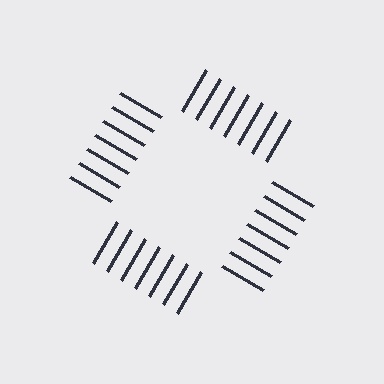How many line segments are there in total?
28 — 7 along each of the 4 edges.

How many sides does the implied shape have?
4 sides — the line-ends trace a square.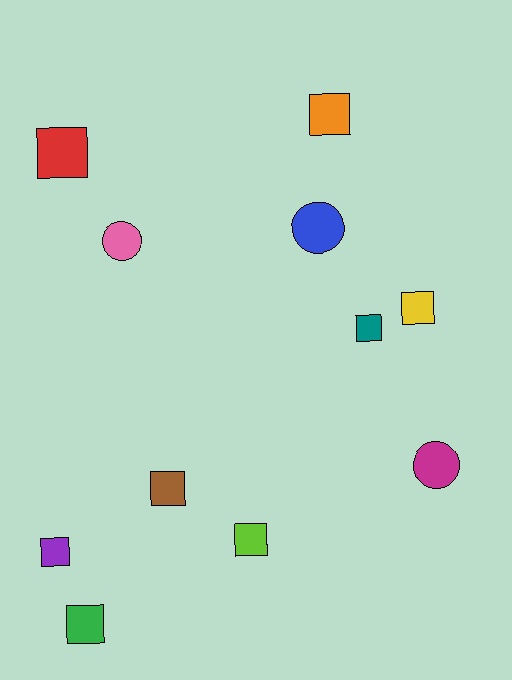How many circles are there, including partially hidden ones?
There are 3 circles.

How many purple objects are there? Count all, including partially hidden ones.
There is 1 purple object.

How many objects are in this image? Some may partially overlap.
There are 11 objects.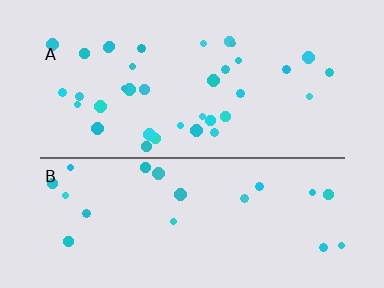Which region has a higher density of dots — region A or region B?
A (the top).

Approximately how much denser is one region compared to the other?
Approximately 1.7× — region A over region B.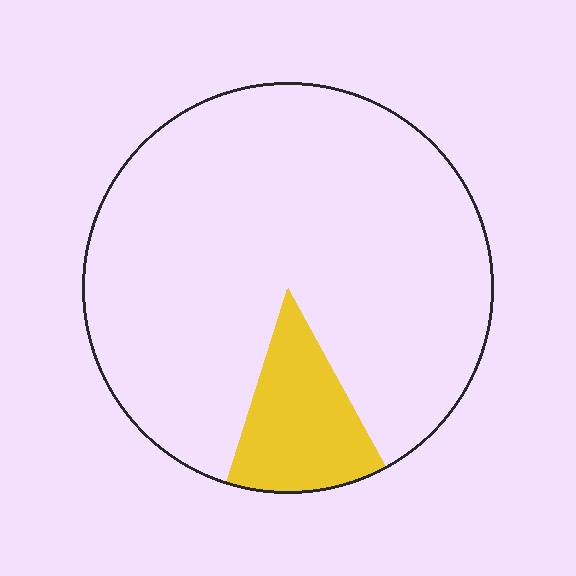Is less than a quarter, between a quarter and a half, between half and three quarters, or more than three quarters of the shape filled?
Less than a quarter.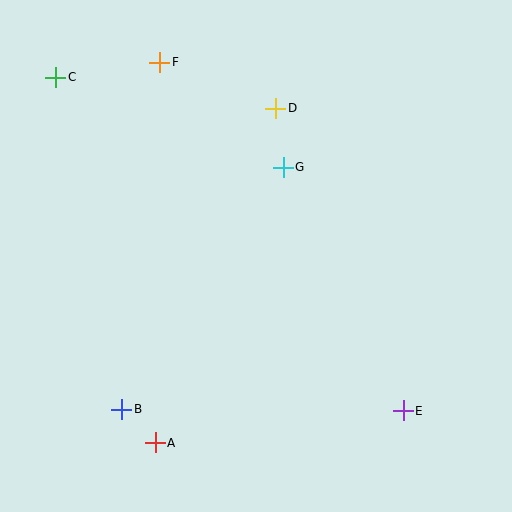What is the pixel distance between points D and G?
The distance between D and G is 60 pixels.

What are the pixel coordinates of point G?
Point G is at (283, 167).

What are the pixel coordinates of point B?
Point B is at (122, 409).